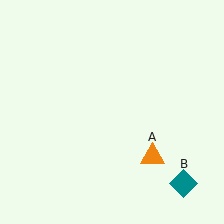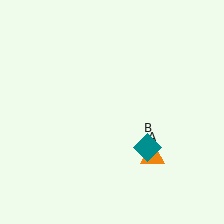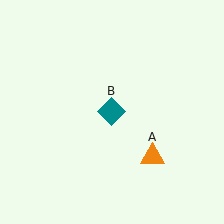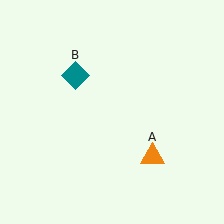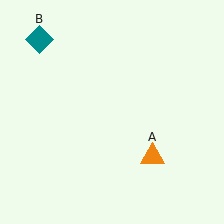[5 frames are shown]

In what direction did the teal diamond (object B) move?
The teal diamond (object B) moved up and to the left.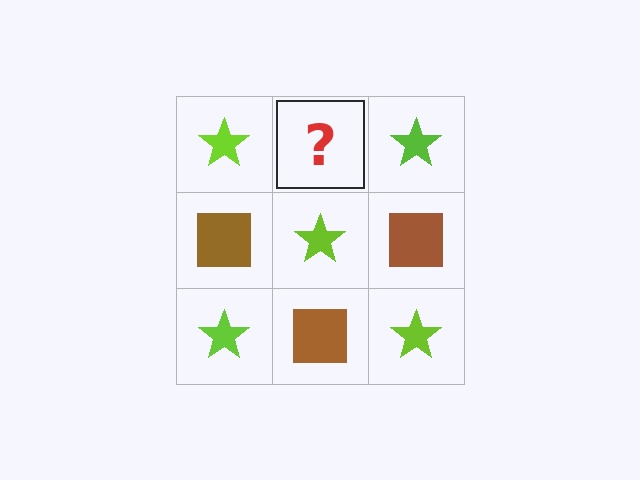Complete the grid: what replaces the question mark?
The question mark should be replaced with a brown square.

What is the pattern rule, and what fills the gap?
The rule is that it alternates lime star and brown square in a checkerboard pattern. The gap should be filled with a brown square.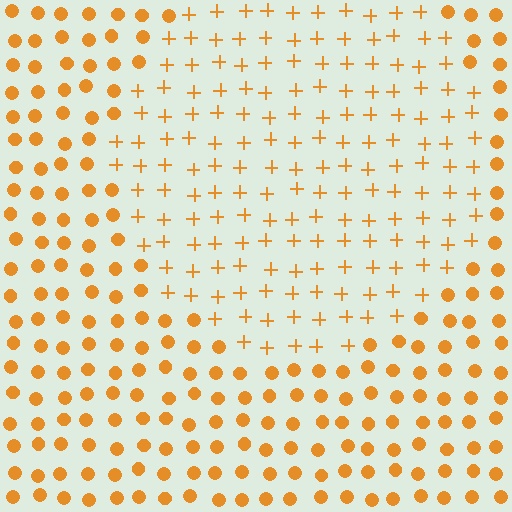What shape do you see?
I see a circle.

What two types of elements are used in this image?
The image uses plus signs inside the circle region and circles outside it.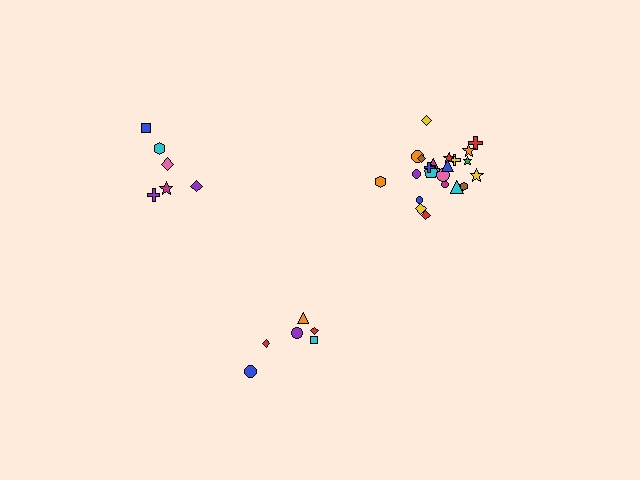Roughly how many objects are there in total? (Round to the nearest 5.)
Roughly 35 objects in total.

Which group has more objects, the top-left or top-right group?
The top-right group.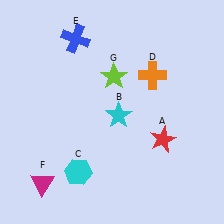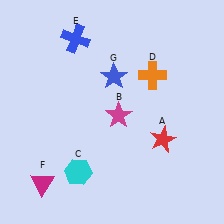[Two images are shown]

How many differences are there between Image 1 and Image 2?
There are 2 differences between the two images.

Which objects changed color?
B changed from cyan to magenta. G changed from lime to blue.